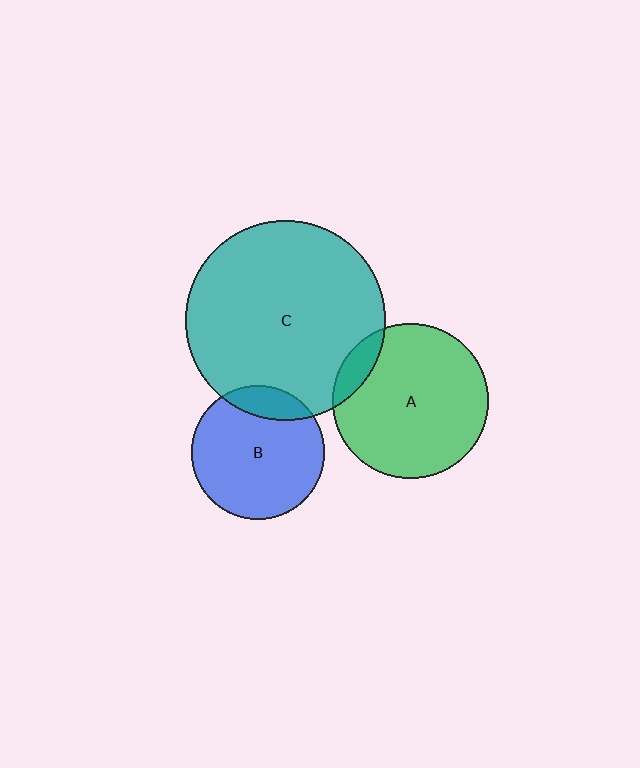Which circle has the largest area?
Circle C (teal).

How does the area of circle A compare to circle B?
Approximately 1.4 times.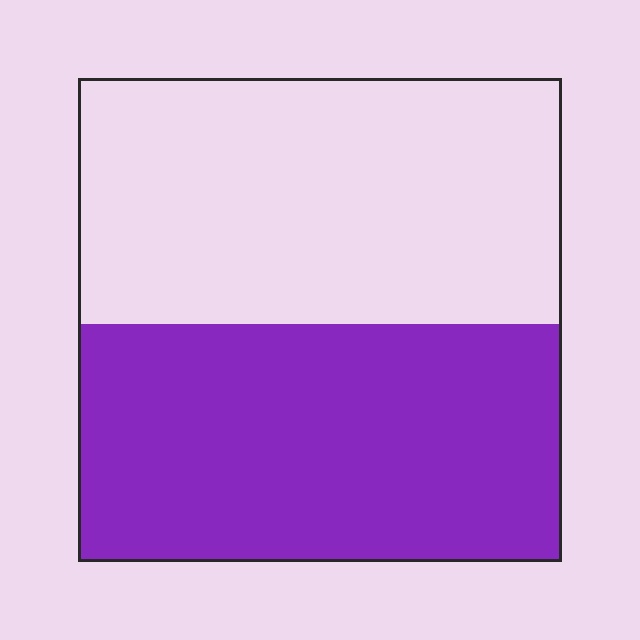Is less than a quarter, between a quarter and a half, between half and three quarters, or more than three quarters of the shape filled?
Between a quarter and a half.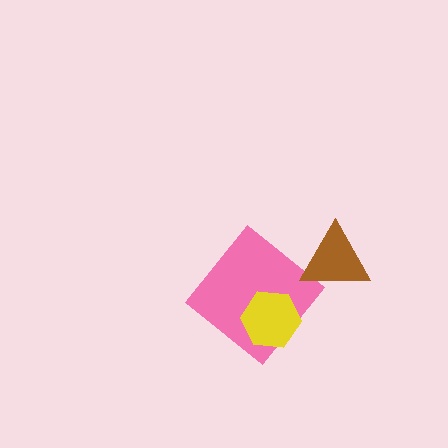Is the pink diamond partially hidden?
Yes, it is partially covered by another shape.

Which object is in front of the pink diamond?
The yellow hexagon is in front of the pink diamond.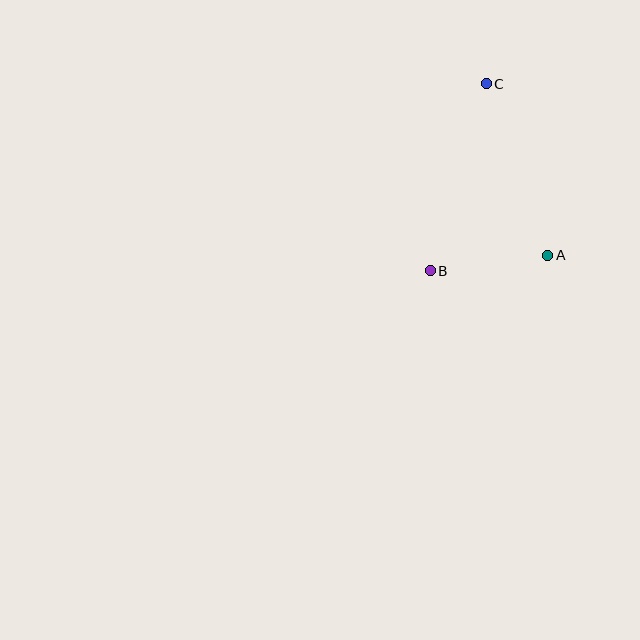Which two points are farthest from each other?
Points B and C are farthest from each other.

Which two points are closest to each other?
Points A and B are closest to each other.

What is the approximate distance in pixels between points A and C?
The distance between A and C is approximately 182 pixels.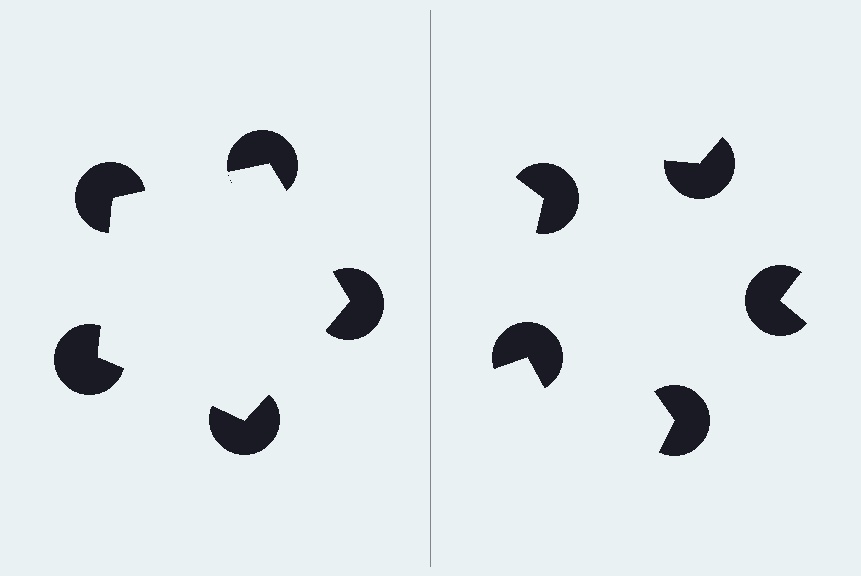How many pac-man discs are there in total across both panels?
10 — 5 on each side.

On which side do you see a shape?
An illusory pentagon appears on the left side. On the right side the wedge cuts are rotated, so no coherent shape forms.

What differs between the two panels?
The pac-man discs are positioned identically on both sides; only the wedge orientations differ. On the left they align to a pentagon; on the right they are misaligned.